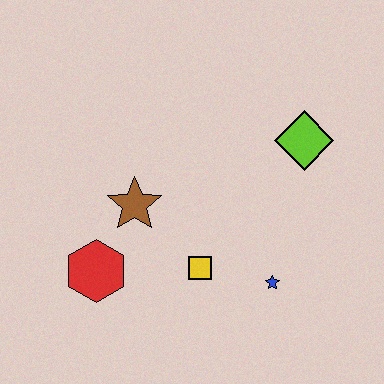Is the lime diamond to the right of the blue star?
Yes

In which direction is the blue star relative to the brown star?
The blue star is to the right of the brown star.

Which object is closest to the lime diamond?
The blue star is closest to the lime diamond.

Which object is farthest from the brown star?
The lime diamond is farthest from the brown star.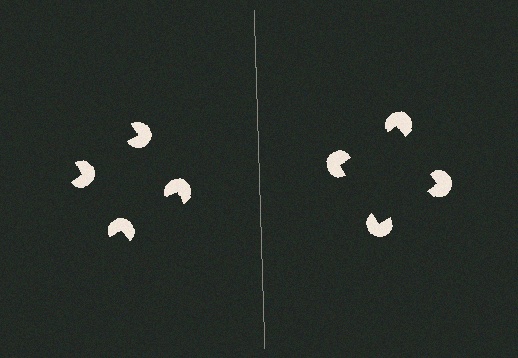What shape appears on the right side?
An illusory square.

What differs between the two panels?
The pac-man discs are positioned identically on both sides; only the wedge orientations differ. On the right they align to a square; on the left they are misaligned.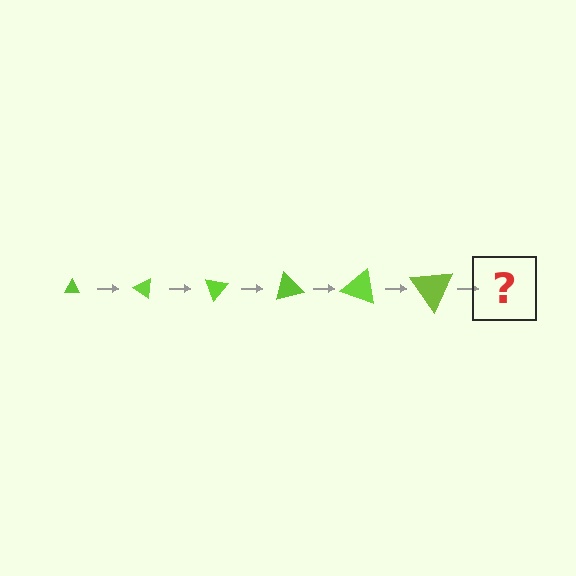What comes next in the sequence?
The next element should be a triangle, larger than the previous one and rotated 210 degrees from the start.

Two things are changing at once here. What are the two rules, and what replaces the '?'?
The two rules are that the triangle grows larger each step and it rotates 35 degrees each step. The '?' should be a triangle, larger than the previous one and rotated 210 degrees from the start.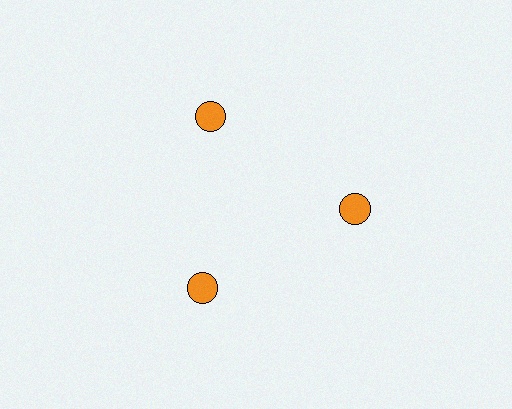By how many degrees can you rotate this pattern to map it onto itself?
The pattern maps onto itself every 120 degrees of rotation.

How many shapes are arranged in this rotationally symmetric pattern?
There are 3 shapes, arranged in 3 groups of 1.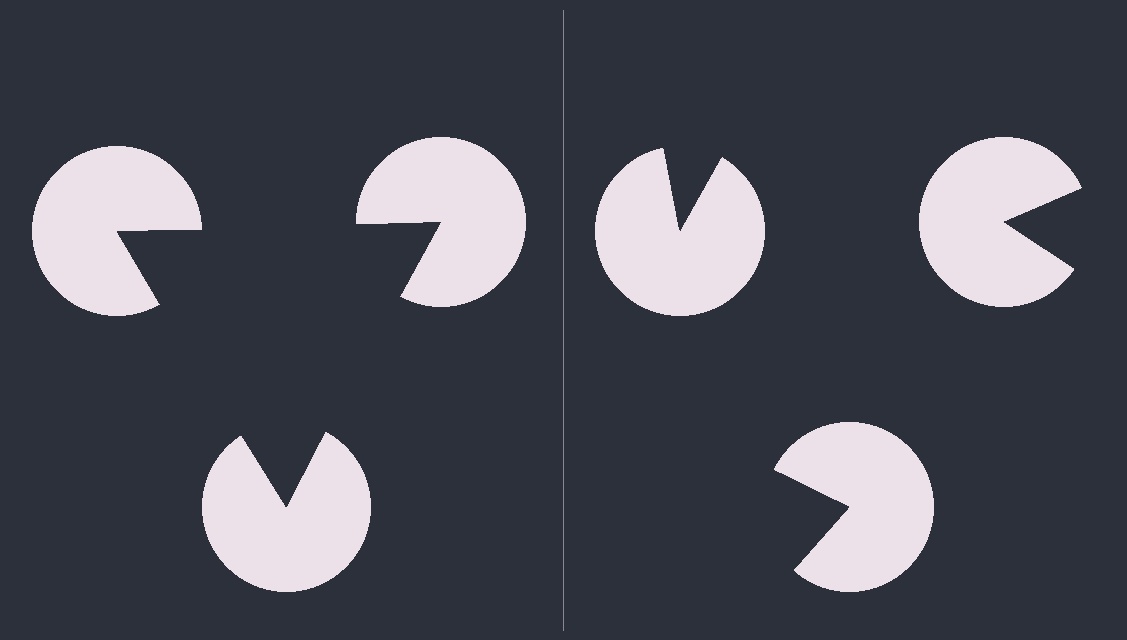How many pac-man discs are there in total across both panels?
6 — 3 on each side.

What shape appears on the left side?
An illusory triangle.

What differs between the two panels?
The pac-man discs are positioned identically on both sides; only the wedge orientations differ. On the left they align to a triangle; on the right they are misaligned.